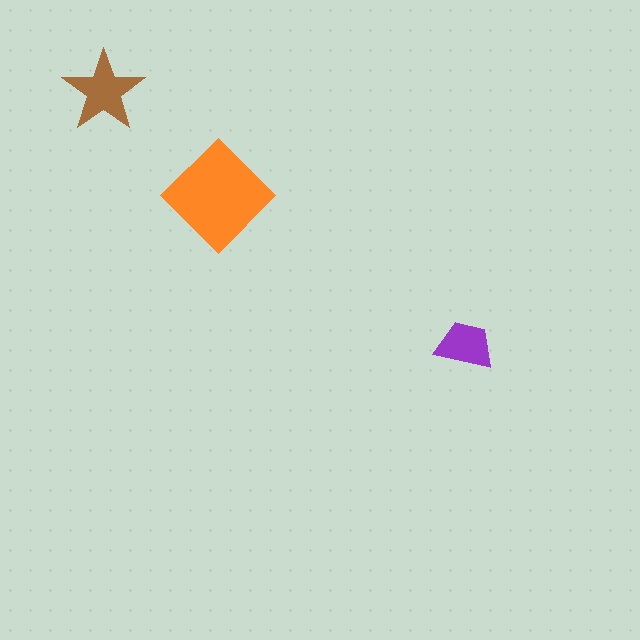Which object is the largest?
The orange diamond.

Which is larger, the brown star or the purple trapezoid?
The brown star.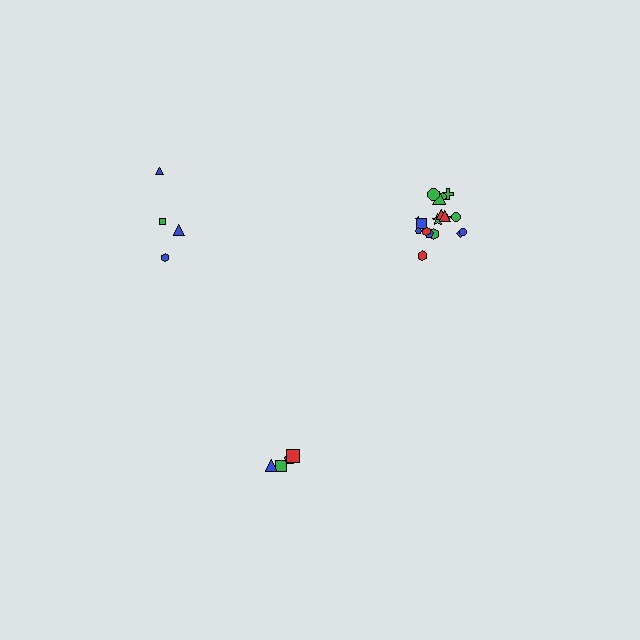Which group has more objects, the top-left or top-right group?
The top-right group.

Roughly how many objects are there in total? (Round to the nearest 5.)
Roughly 25 objects in total.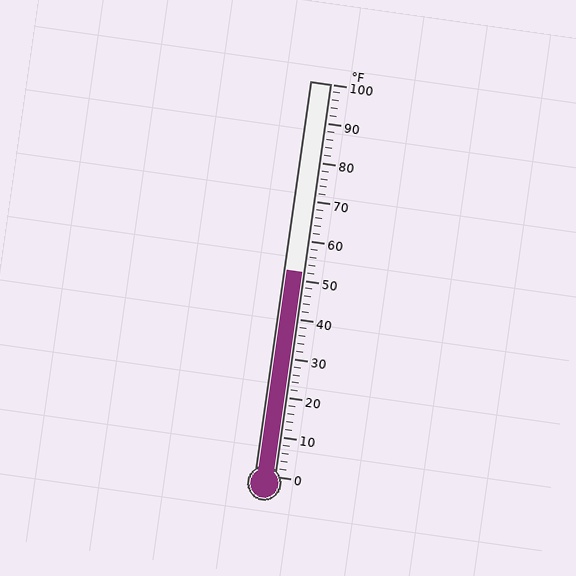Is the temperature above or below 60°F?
The temperature is below 60°F.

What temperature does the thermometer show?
The thermometer shows approximately 52°F.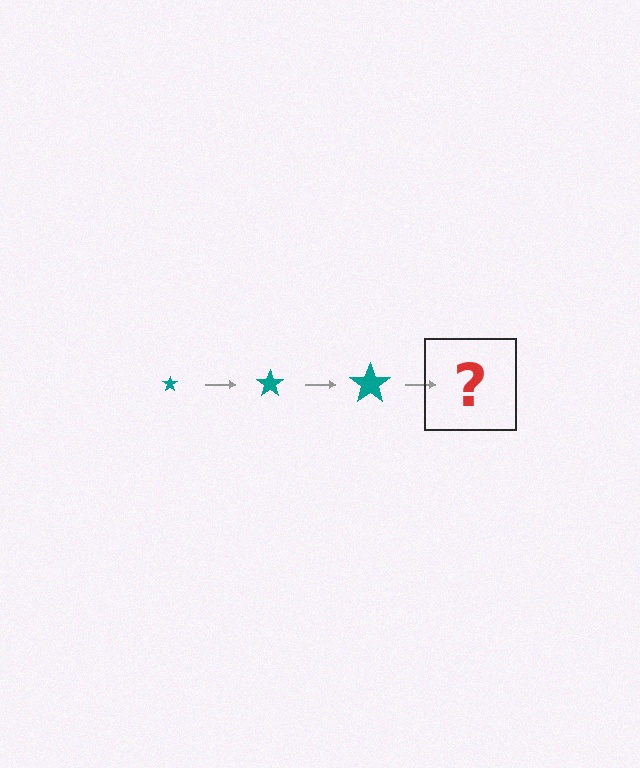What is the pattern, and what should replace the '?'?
The pattern is that the star gets progressively larger each step. The '?' should be a teal star, larger than the previous one.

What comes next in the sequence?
The next element should be a teal star, larger than the previous one.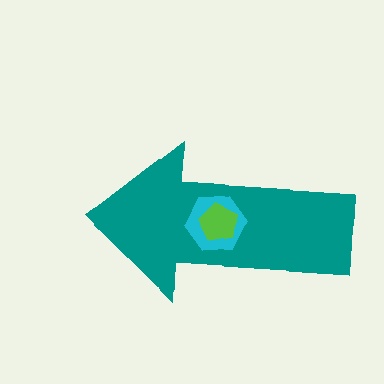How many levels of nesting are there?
3.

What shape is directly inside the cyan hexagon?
The lime pentagon.